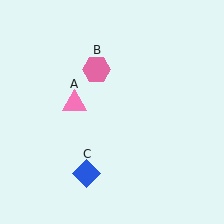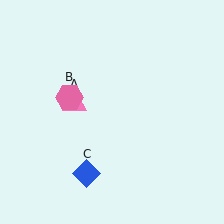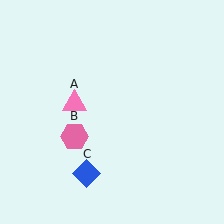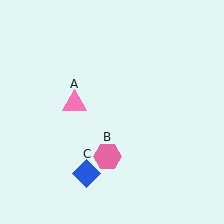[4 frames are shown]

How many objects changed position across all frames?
1 object changed position: pink hexagon (object B).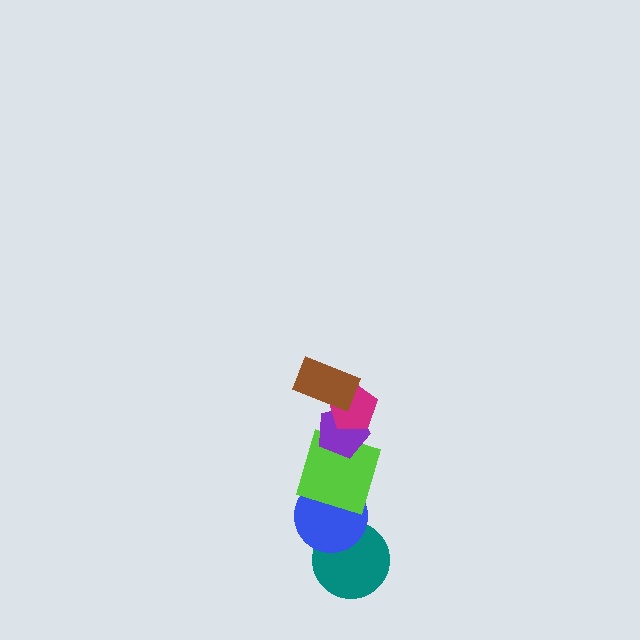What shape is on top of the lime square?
The purple pentagon is on top of the lime square.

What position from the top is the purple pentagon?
The purple pentagon is 3rd from the top.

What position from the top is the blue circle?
The blue circle is 5th from the top.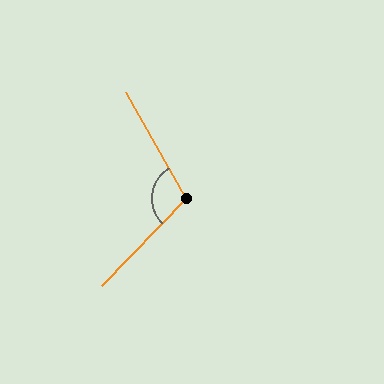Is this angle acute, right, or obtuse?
It is obtuse.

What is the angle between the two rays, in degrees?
Approximately 107 degrees.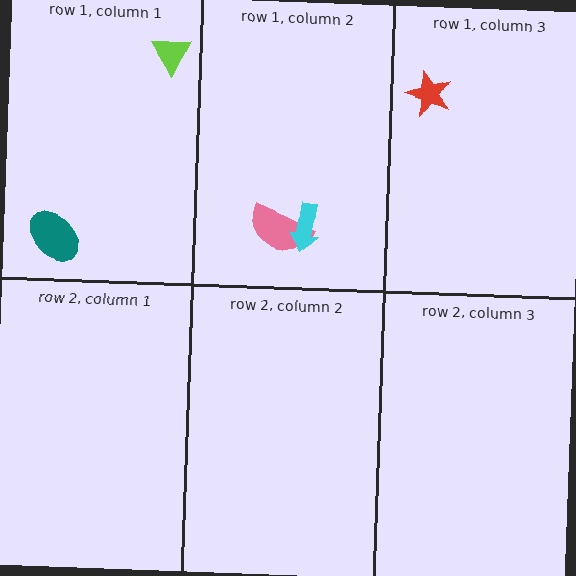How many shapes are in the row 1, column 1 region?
2.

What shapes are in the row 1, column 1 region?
The teal ellipse, the lime triangle.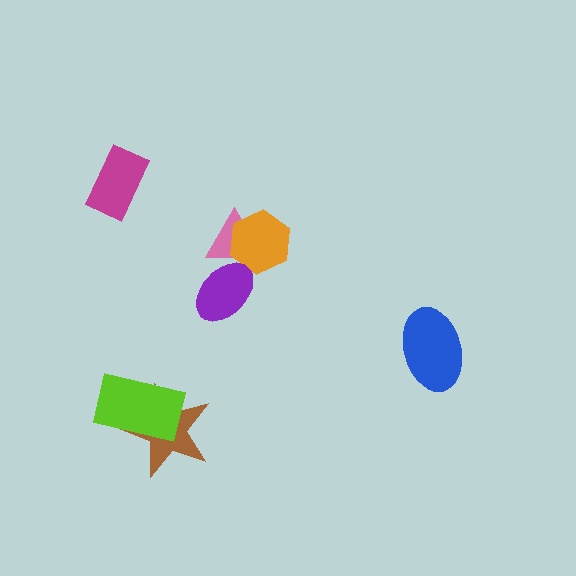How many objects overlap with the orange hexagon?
1 object overlaps with the orange hexagon.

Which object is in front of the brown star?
The lime rectangle is in front of the brown star.